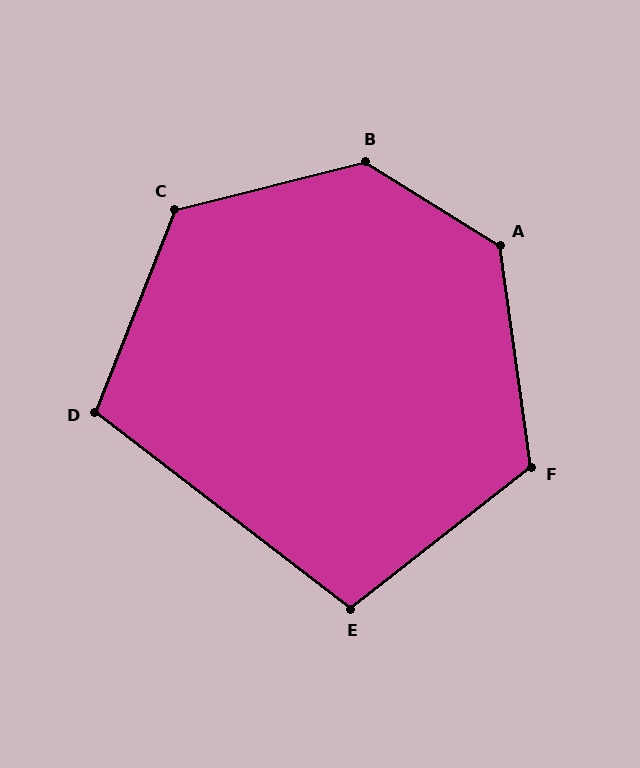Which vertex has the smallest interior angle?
E, at approximately 104 degrees.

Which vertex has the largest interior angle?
B, at approximately 134 degrees.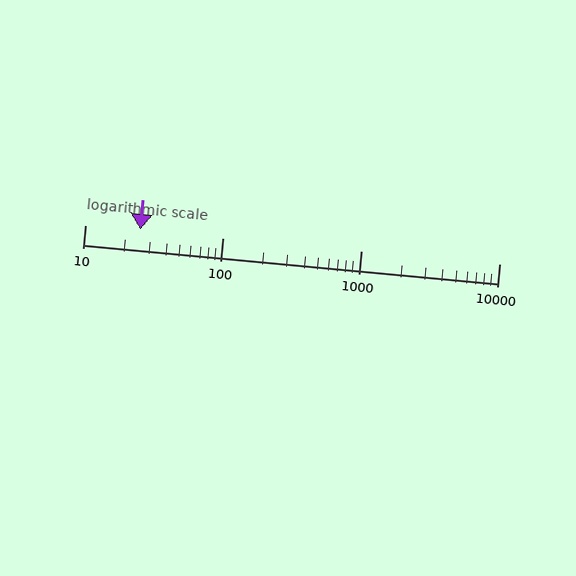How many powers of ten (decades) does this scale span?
The scale spans 3 decades, from 10 to 10000.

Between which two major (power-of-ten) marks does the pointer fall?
The pointer is between 10 and 100.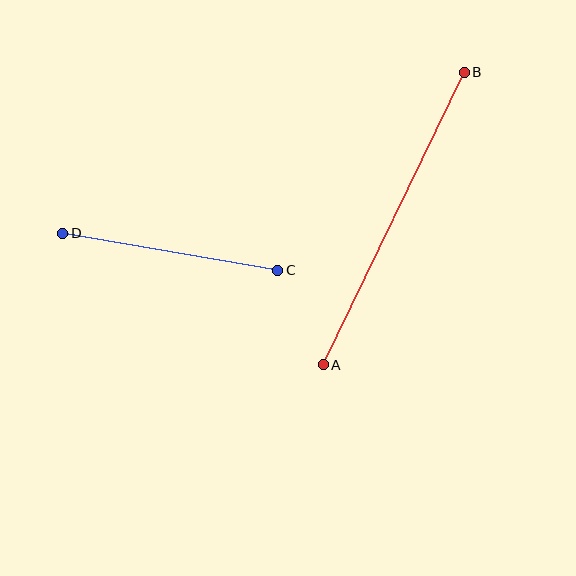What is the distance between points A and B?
The distance is approximately 325 pixels.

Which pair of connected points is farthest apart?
Points A and B are farthest apart.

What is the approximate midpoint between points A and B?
The midpoint is at approximately (394, 219) pixels.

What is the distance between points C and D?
The distance is approximately 218 pixels.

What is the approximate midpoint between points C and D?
The midpoint is at approximately (170, 252) pixels.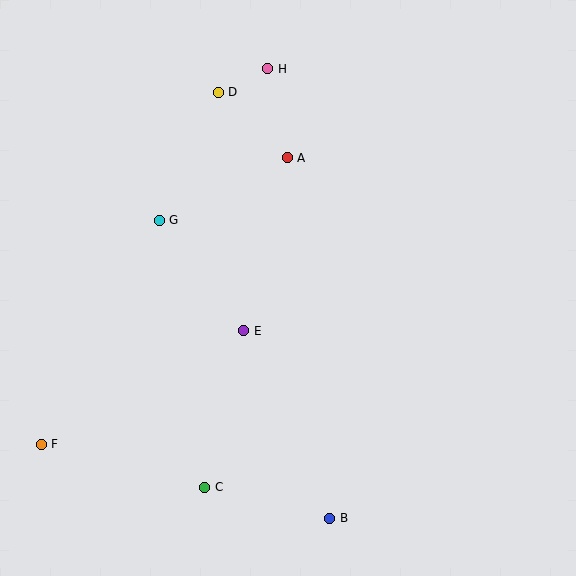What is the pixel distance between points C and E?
The distance between C and E is 161 pixels.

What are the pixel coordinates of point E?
Point E is at (244, 331).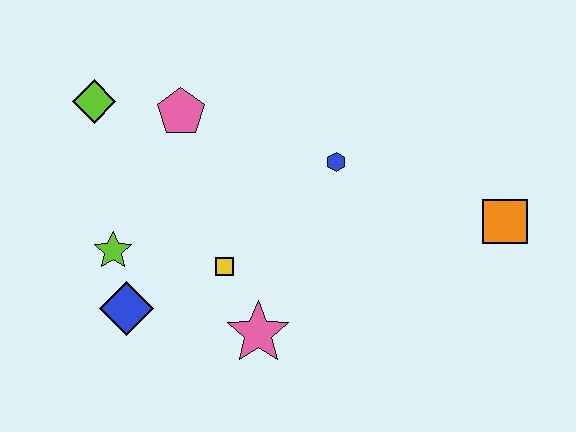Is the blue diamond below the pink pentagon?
Yes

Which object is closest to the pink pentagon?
The lime diamond is closest to the pink pentagon.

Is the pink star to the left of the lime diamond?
No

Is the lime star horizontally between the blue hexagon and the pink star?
No